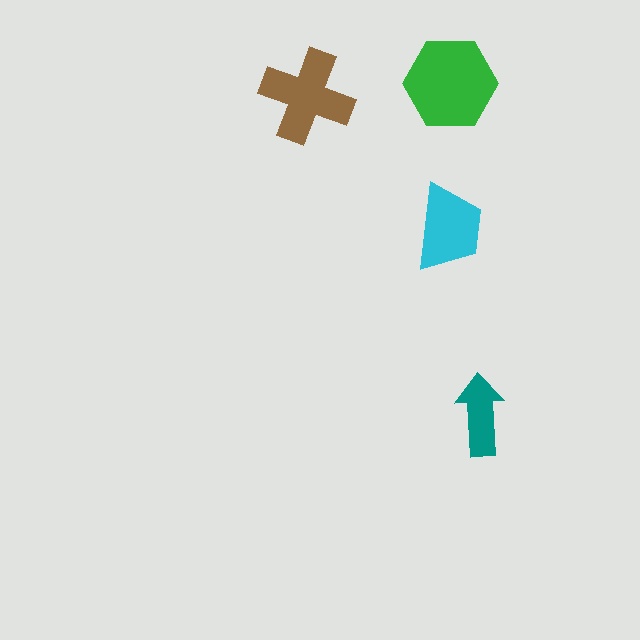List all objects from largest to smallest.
The green hexagon, the brown cross, the cyan trapezoid, the teal arrow.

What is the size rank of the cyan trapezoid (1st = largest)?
3rd.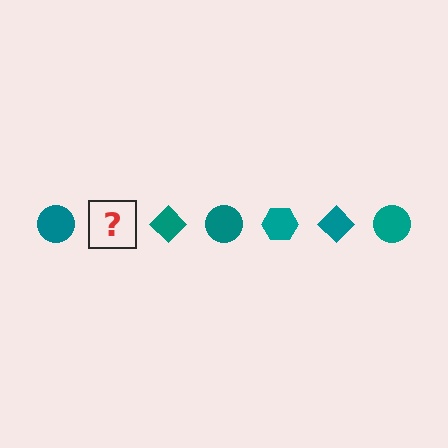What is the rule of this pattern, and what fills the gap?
The rule is that the pattern cycles through circle, hexagon, diamond shapes in teal. The gap should be filled with a teal hexagon.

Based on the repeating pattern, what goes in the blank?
The blank should be a teal hexagon.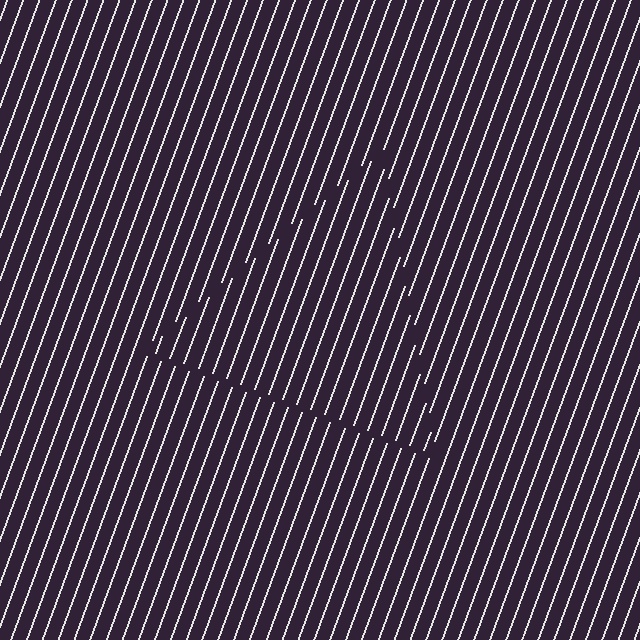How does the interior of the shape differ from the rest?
The interior of the shape contains the same grating, shifted by half a period — the contour is defined by the phase discontinuity where line-ends from the inner and outer gratings abut.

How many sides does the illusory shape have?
3 sides — the line-ends trace a triangle.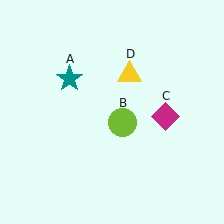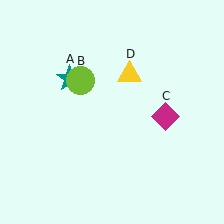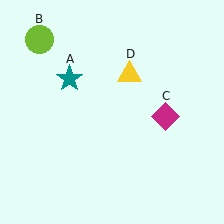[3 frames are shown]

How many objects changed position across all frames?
1 object changed position: lime circle (object B).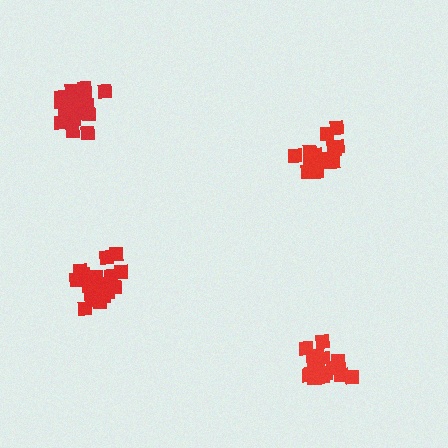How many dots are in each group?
Group 1: 20 dots, Group 2: 19 dots, Group 3: 20 dots, Group 4: 19 dots (78 total).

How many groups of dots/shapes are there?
There are 4 groups.